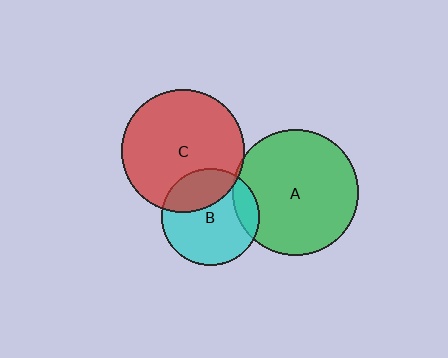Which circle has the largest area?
Circle A (green).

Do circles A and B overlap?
Yes.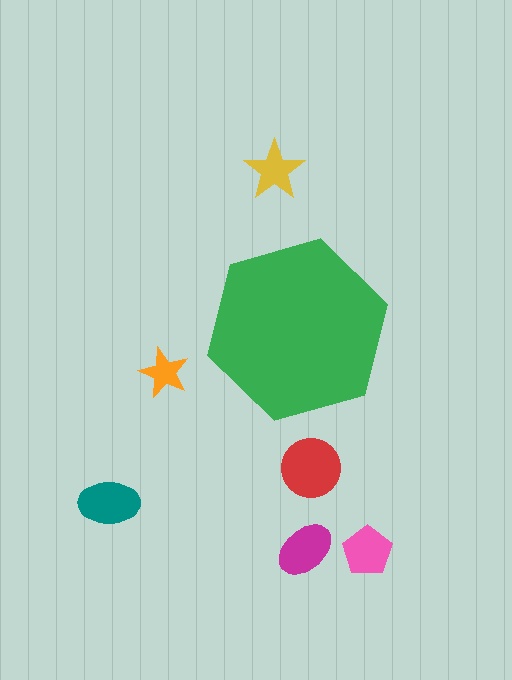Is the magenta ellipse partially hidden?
No, the magenta ellipse is fully visible.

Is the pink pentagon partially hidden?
No, the pink pentagon is fully visible.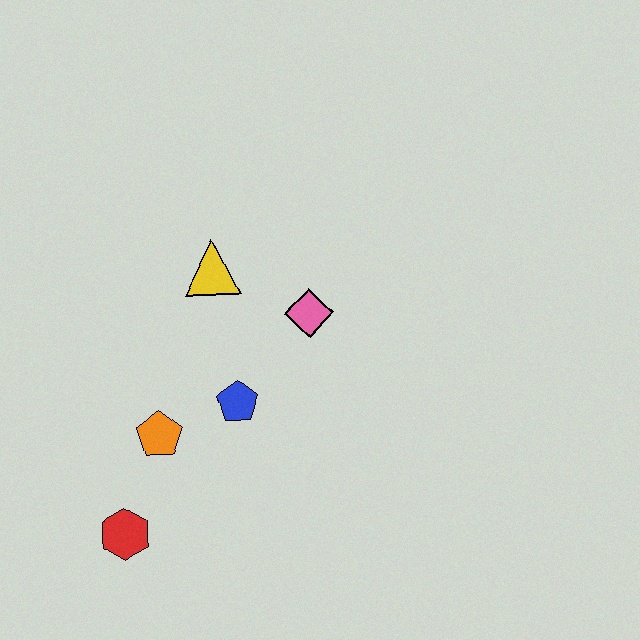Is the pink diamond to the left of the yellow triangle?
No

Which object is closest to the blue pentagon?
The orange pentagon is closest to the blue pentagon.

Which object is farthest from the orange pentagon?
The pink diamond is farthest from the orange pentagon.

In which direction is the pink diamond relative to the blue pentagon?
The pink diamond is above the blue pentagon.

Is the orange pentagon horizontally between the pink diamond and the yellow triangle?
No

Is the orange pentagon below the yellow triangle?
Yes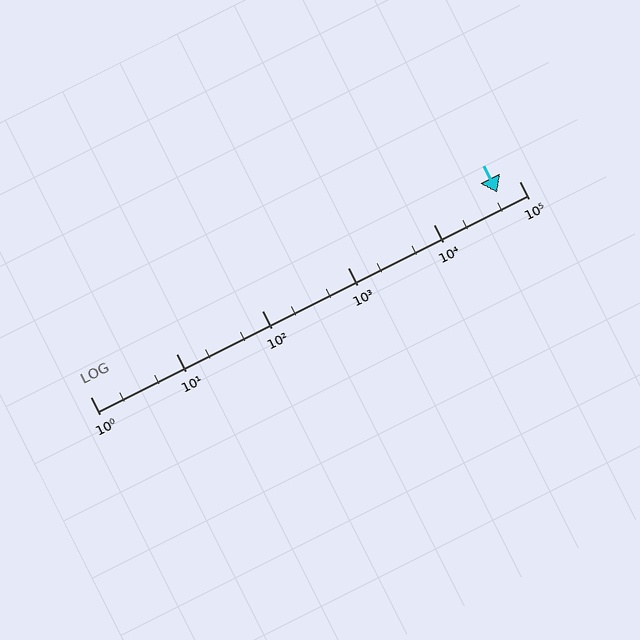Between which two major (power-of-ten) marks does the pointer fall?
The pointer is between 10000 and 100000.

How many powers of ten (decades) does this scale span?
The scale spans 5 decades, from 1 to 100000.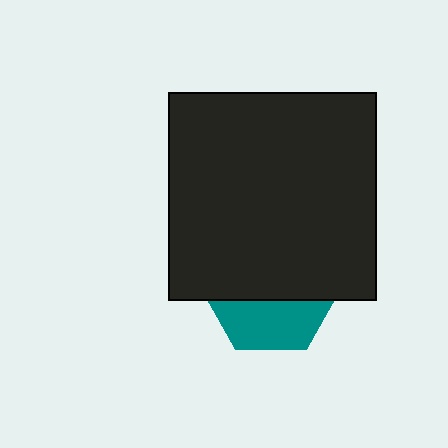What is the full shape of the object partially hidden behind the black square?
The partially hidden object is a teal hexagon.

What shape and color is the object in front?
The object in front is a black square.